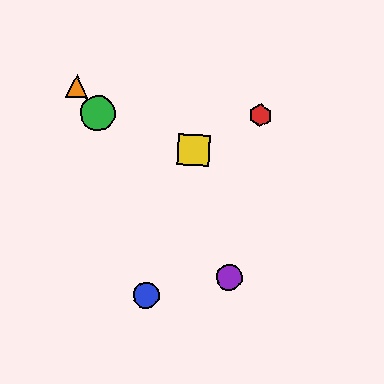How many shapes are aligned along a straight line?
3 shapes (the green circle, the purple circle, the orange triangle) are aligned along a straight line.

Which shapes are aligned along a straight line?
The green circle, the purple circle, the orange triangle are aligned along a straight line.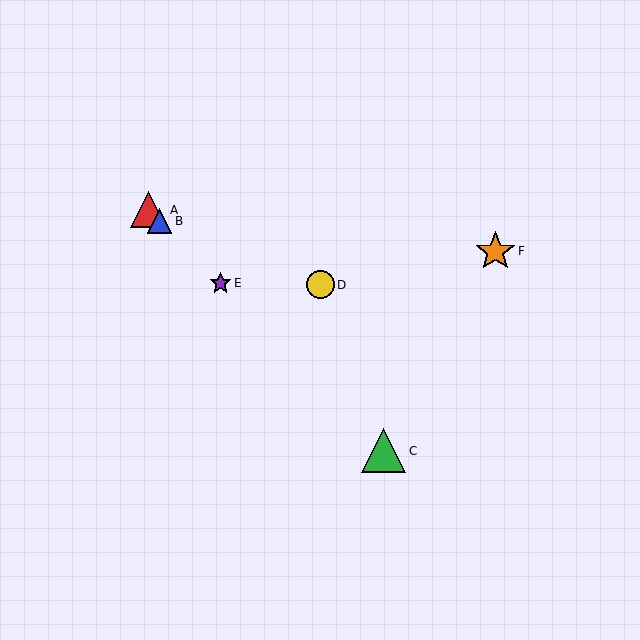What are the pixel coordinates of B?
Object B is at (160, 221).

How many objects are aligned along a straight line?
4 objects (A, B, C, E) are aligned along a straight line.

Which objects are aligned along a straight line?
Objects A, B, C, E are aligned along a straight line.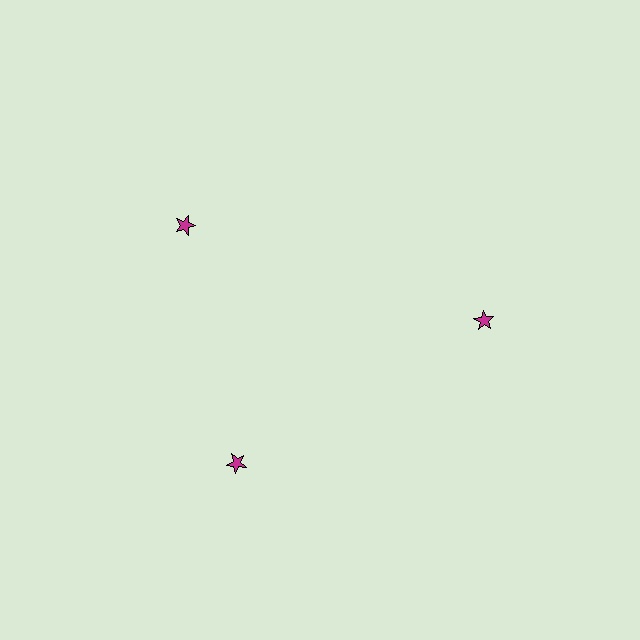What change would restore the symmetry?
The symmetry would be restored by rotating it back into even spacing with its neighbors so that all 3 stars sit at equal angles and equal distance from the center.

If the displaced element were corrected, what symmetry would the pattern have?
It would have 3-fold rotational symmetry — the pattern would map onto itself every 120 degrees.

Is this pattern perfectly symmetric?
No. The 3 magenta stars are arranged in a ring, but one element near the 11 o'clock position is rotated out of alignment along the ring, breaking the 3-fold rotational symmetry.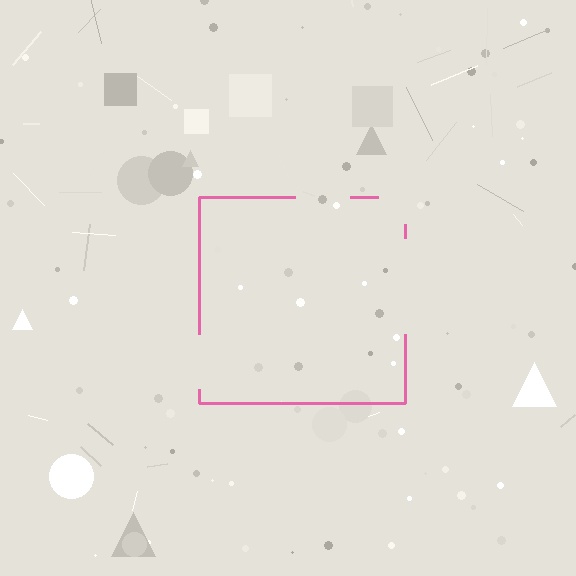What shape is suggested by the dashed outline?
The dashed outline suggests a square.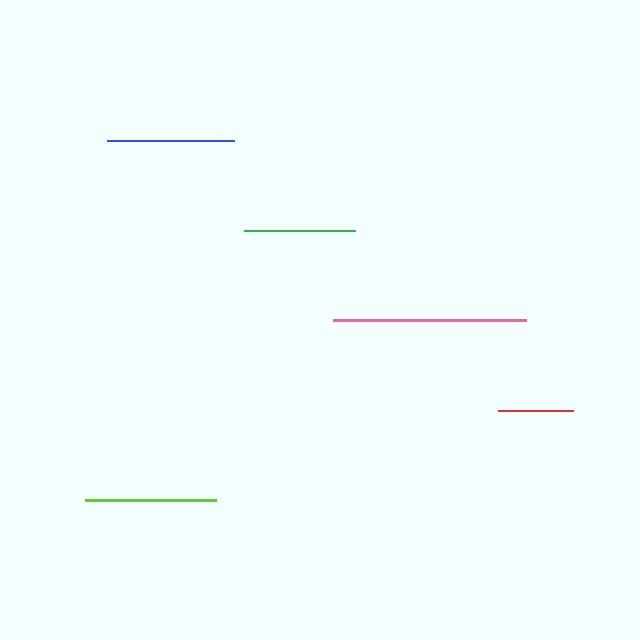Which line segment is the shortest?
The red line is the shortest at approximately 75 pixels.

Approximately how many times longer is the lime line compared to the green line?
The lime line is approximately 1.2 times the length of the green line.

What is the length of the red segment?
The red segment is approximately 75 pixels long.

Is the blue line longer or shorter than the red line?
The blue line is longer than the red line.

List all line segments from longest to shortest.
From longest to shortest: pink, lime, blue, green, red.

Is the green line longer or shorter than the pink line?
The pink line is longer than the green line.